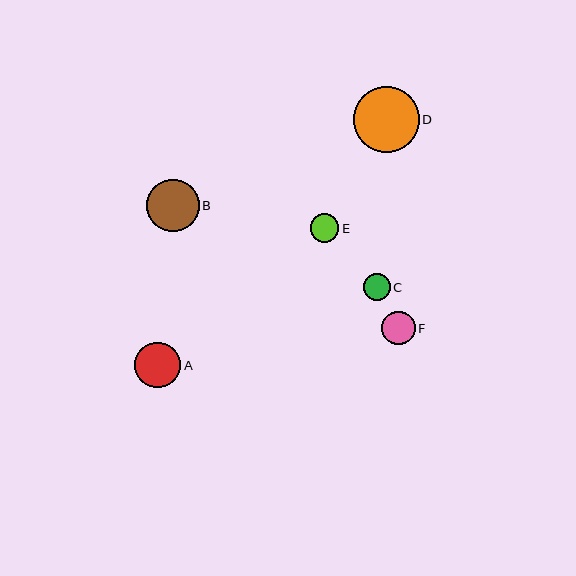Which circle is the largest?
Circle D is the largest with a size of approximately 66 pixels.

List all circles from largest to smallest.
From largest to smallest: D, B, A, F, E, C.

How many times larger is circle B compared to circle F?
Circle B is approximately 1.6 times the size of circle F.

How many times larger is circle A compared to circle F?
Circle A is approximately 1.3 times the size of circle F.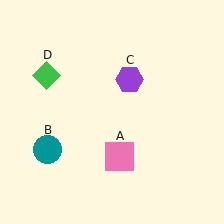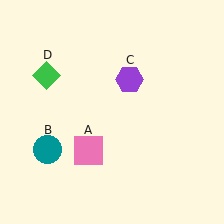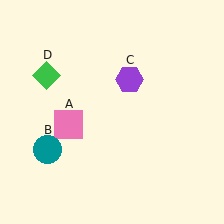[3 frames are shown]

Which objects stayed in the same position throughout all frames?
Teal circle (object B) and purple hexagon (object C) and green diamond (object D) remained stationary.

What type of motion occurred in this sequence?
The pink square (object A) rotated clockwise around the center of the scene.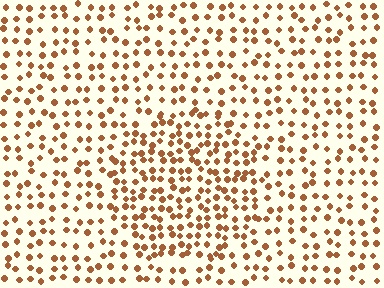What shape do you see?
I see a circle.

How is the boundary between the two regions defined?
The boundary is defined by a change in element density (approximately 1.7x ratio). All elements are the same color, size, and shape.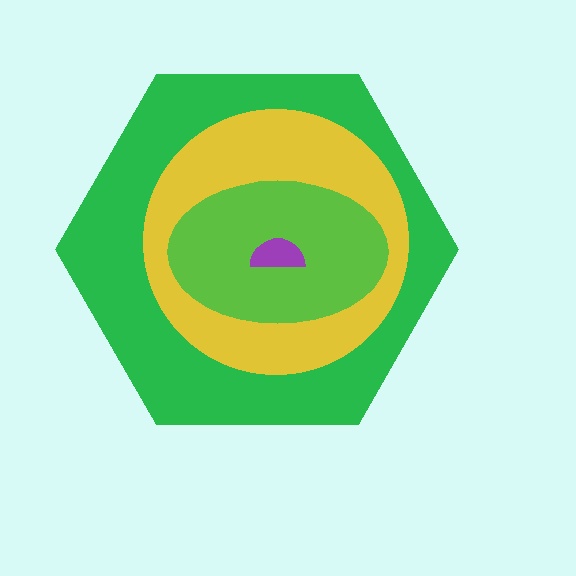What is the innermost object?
The purple semicircle.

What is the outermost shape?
The green hexagon.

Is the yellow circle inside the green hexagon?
Yes.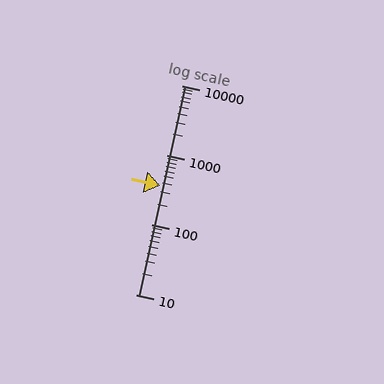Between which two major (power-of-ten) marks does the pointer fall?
The pointer is between 100 and 1000.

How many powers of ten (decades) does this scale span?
The scale spans 3 decades, from 10 to 10000.